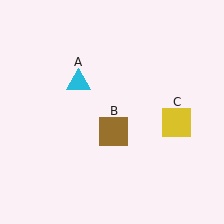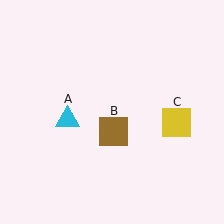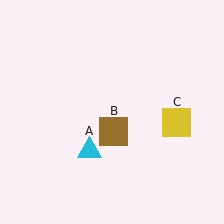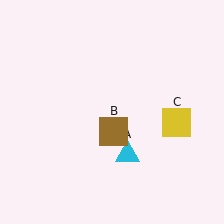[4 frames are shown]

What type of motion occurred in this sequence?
The cyan triangle (object A) rotated counterclockwise around the center of the scene.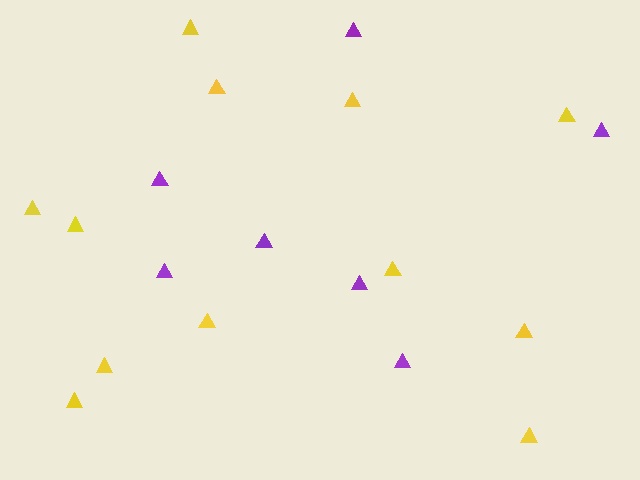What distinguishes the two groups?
There are 2 groups: one group of yellow triangles (12) and one group of purple triangles (7).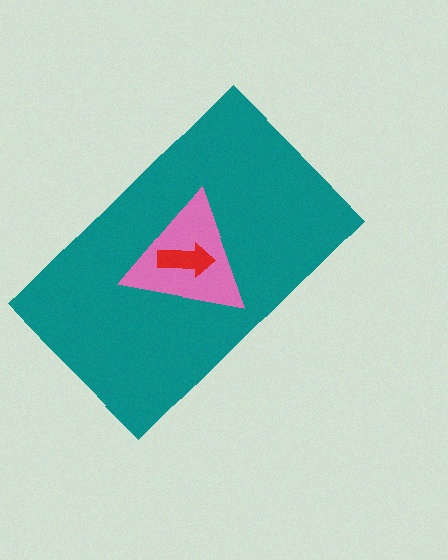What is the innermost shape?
The red arrow.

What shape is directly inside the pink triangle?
The red arrow.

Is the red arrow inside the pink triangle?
Yes.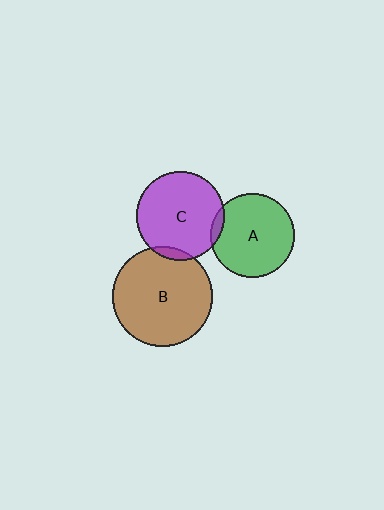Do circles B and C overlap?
Yes.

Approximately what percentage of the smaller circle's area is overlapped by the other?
Approximately 5%.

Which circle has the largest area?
Circle B (brown).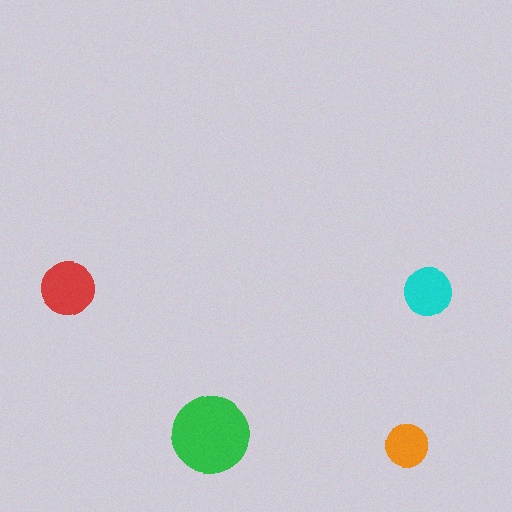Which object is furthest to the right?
The cyan circle is rightmost.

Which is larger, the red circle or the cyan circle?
The red one.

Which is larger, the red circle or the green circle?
The green one.